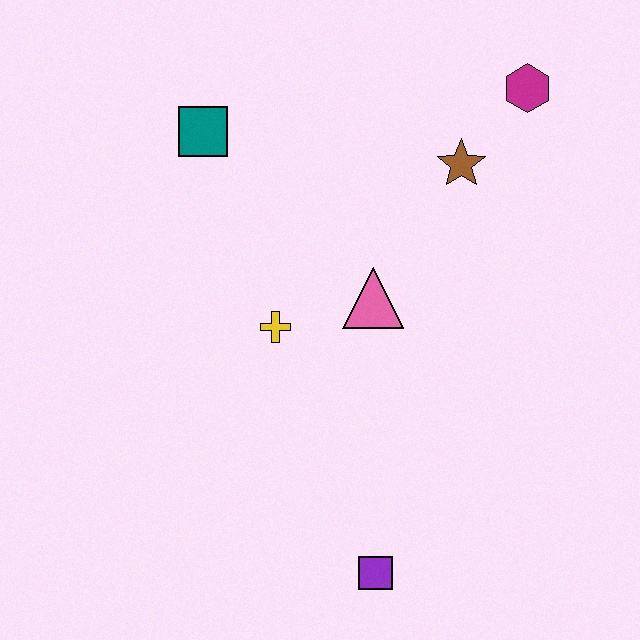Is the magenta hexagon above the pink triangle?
Yes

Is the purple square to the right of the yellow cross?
Yes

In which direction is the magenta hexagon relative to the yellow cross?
The magenta hexagon is to the right of the yellow cross.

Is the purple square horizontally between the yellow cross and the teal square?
No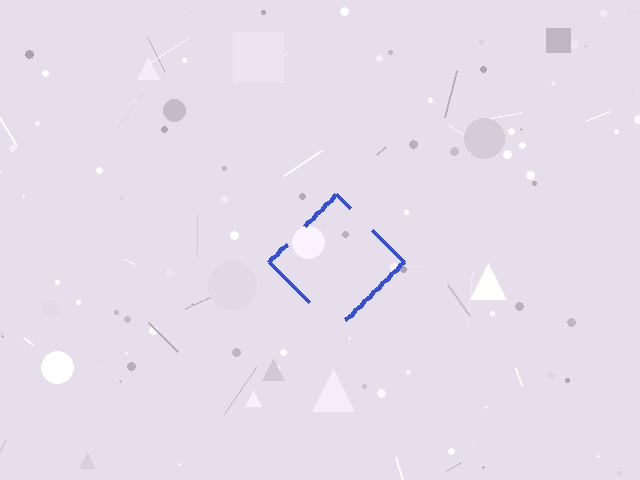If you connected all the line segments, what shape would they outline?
They would outline a diamond.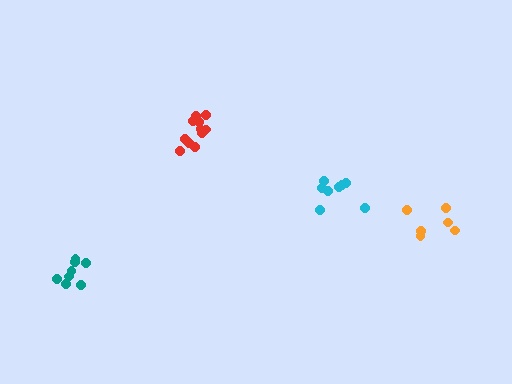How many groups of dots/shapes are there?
There are 4 groups.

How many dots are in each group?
Group 1: 8 dots, Group 2: 6 dots, Group 3: 11 dots, Group 4: 8 dots (33 total).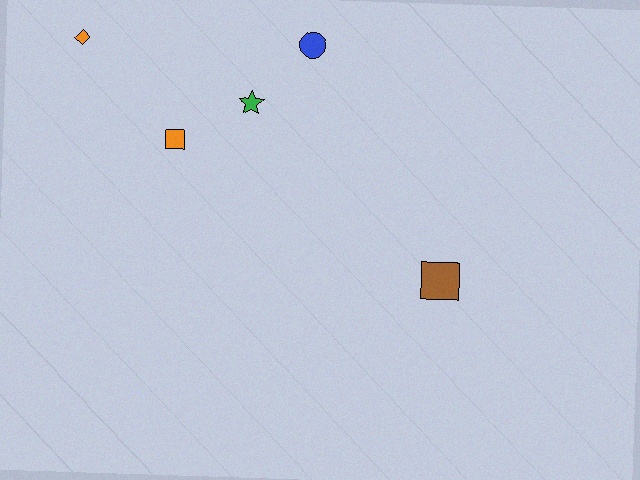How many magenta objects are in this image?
There are no magenta objects.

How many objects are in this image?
There are 5 objects.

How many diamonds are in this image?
There is 1 diamond.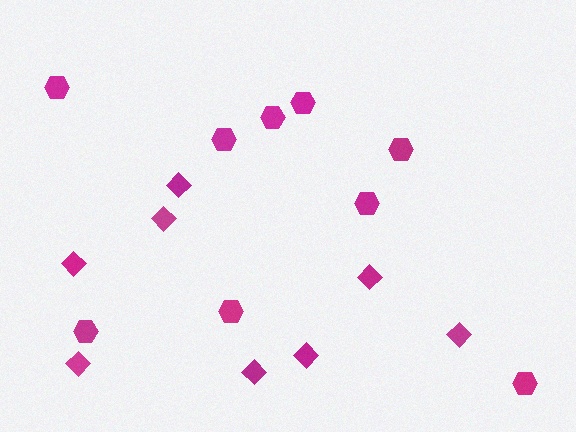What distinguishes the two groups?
There are 2 groups: one group of hexagons (9) and one group of diamonds (8).